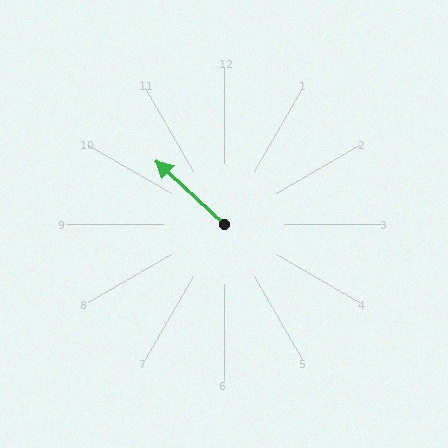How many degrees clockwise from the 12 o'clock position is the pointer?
Approximately 313 degrees.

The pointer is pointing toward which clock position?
Roughly 10 o'clock.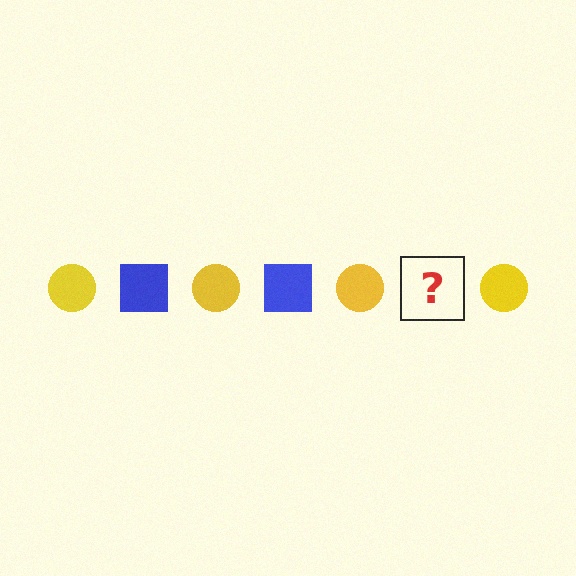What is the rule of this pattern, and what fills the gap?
The rule is that the pattern alternates between yellow circle and blue square. The gap should be filled with a blue square.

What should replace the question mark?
The question mark should be replaced with a blue square.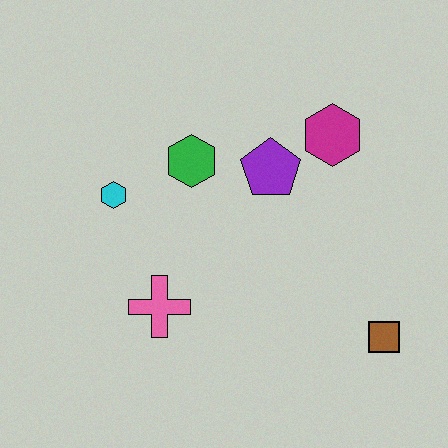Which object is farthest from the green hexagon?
The brown square is farthest from the green hexagon.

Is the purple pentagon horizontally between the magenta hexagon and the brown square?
No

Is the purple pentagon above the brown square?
Yes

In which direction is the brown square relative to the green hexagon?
The brown square is to the right of the green hexagon.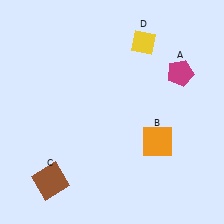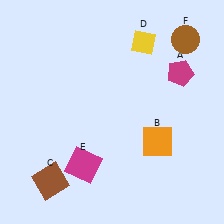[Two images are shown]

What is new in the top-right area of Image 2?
A brown circle (F) was added in the top-right area of Image 2.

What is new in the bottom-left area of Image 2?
A magenta square (E) was added in the bottom-left area of Image 2.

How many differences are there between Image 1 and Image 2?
There are 2 differences between the two images.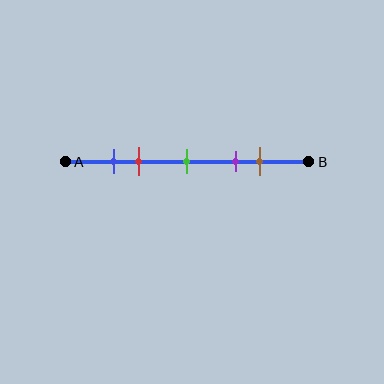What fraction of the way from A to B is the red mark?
The red mark is approximately 30% (0.3) of the way from A to B.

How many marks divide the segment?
There are 5 marks dividing the segment.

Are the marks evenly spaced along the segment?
No, the marks are not evenly spaced.